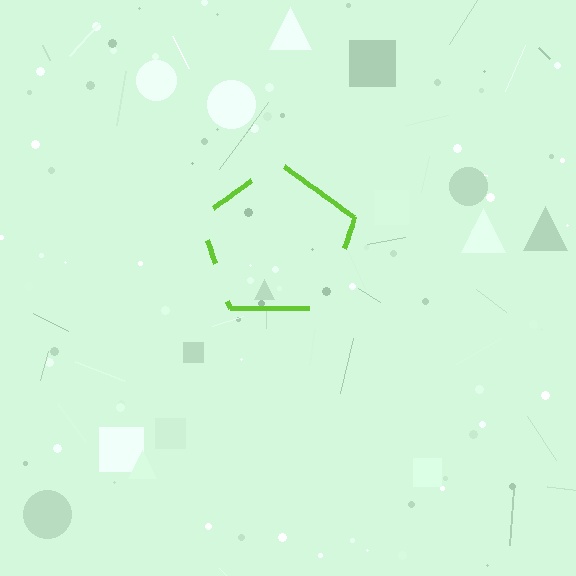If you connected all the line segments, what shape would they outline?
They would outline a pentagon.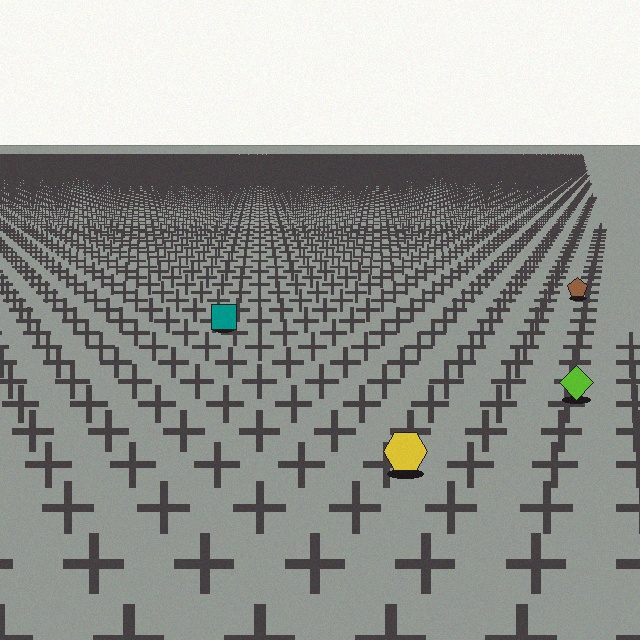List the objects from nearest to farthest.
From nearest to farthest: the yellow hexagon, the lime diamond, the teal square, the brown pentagon.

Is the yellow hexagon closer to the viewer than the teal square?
Yes. The yellow hexagon is closer — you can tell from the texture gradient: the ground texture is coarser near it.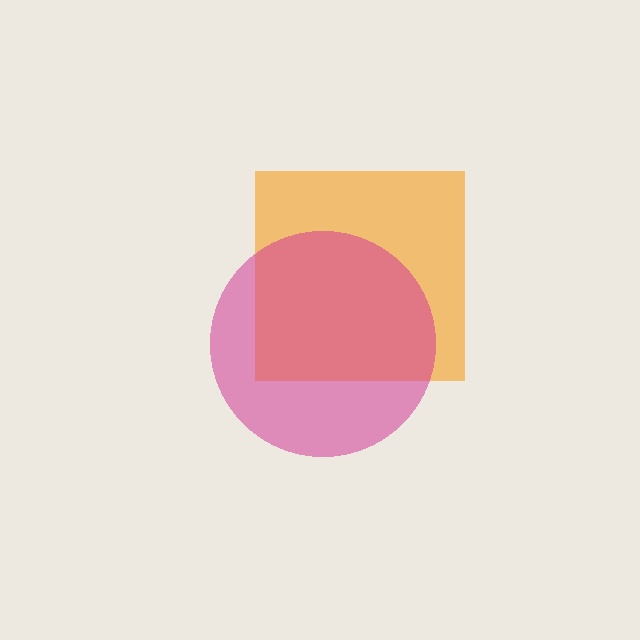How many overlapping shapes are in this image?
There are 2 overlapping shapes in the image.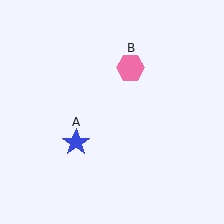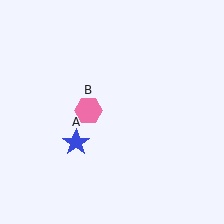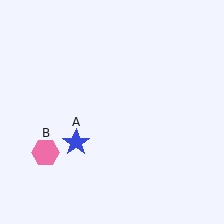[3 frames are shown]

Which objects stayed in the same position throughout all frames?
Blue star (object A) remained stationary.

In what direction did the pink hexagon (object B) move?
The pink hexagon (object B) moved down and to the left.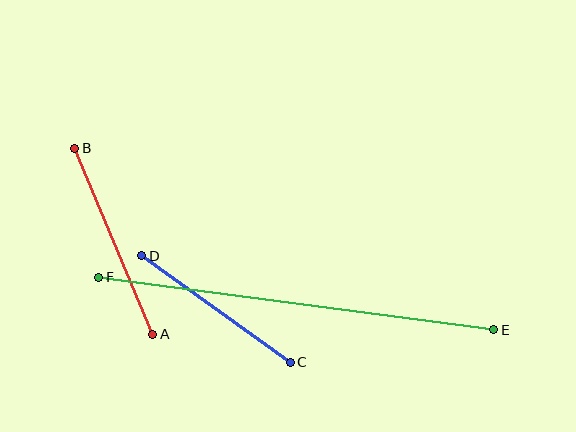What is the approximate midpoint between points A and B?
The midpoint is at approximately (114, 241) pixels.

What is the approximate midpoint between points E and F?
The midpoint is at approximately (296, 303) pixels.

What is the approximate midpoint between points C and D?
The midpoint is at approximately (216, 309) pixels.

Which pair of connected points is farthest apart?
Points E and F are farthest apart.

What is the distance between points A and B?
The distance is approximately 202 pixels.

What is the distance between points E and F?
The distance is approximately 399 pixels.